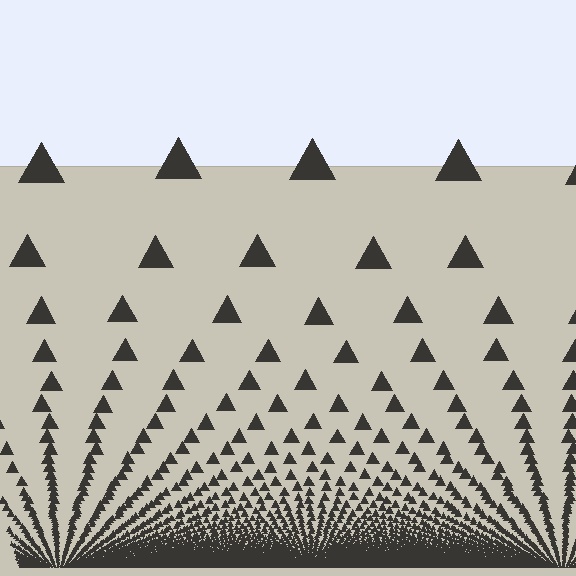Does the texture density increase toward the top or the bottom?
Density increases toward the bottom.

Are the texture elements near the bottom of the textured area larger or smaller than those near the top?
Smaller. The gradient is inverted — elements near the bottom are smaller and denser.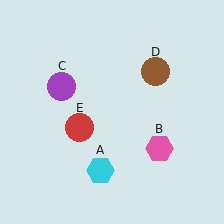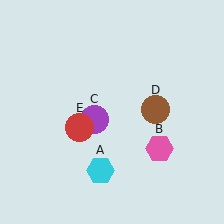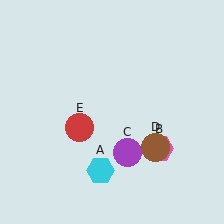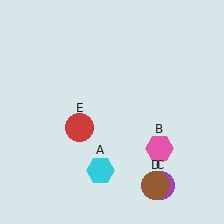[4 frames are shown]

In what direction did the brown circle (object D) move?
The brown circle (object D) moved down.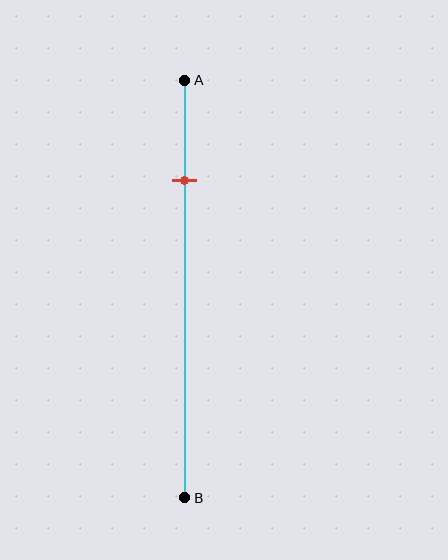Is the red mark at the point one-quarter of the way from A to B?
Yes, the mark is approximately at the one-quarter point.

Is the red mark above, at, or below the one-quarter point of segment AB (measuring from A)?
The red mark is approximately at the one-quarter point of segment AB.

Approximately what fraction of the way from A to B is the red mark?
The red mark is approximately 25% of the way from A to B.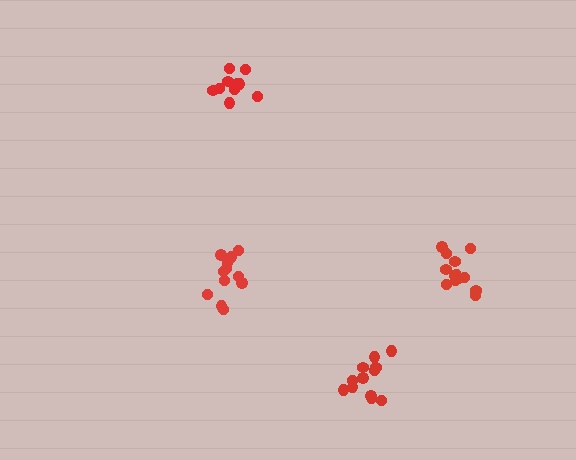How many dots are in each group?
Group 1: 12 dots, Group 2: 10 dots, Group 3: 13 dots, Group 4: 12 dots (47 total).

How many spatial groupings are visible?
There are 4 spatial groupings.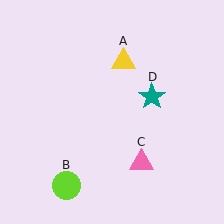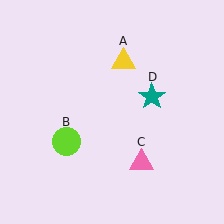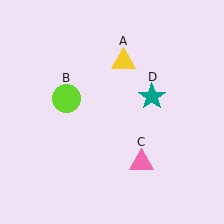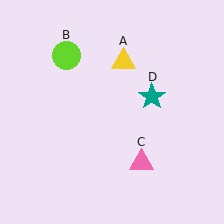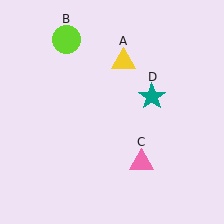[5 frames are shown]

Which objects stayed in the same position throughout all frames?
Yellow triangle (object A) and pink triangle (object C) and teal star (object D) remained stationary.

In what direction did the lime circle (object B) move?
The lime circle (object B) moved up.